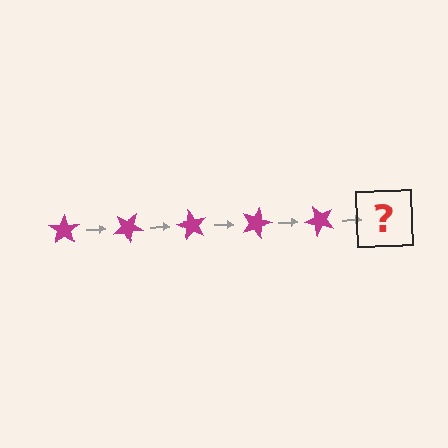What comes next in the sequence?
The next element should be a magenta star rotated 150 degrees.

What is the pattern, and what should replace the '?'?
The pattern is that the star rotates 30 degrees each step. The '?' should be a magenta star rotated 150 degrees.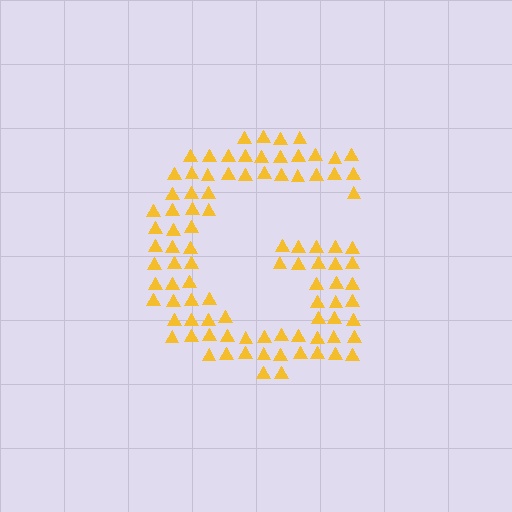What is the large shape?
The large shape is the letter G.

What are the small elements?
The small elements are triangles.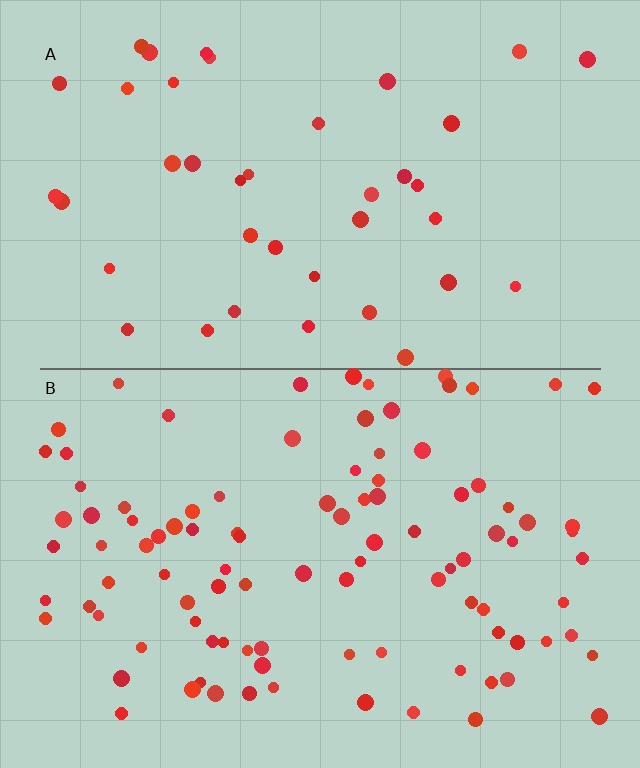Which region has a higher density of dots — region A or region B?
B (the bottom).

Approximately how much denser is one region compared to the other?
Approximately 2.5× — region B over region A.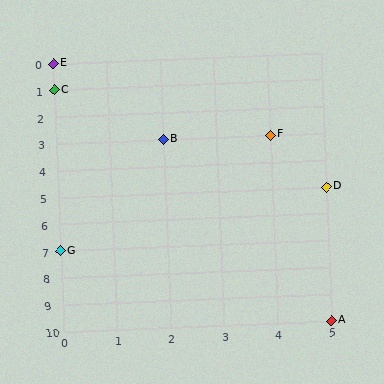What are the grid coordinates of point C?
Point C is at grid coordinates (0, 1).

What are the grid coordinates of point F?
Point F is at grid coordinates (4, 3).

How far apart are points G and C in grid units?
Points G and C are 6 rows apart.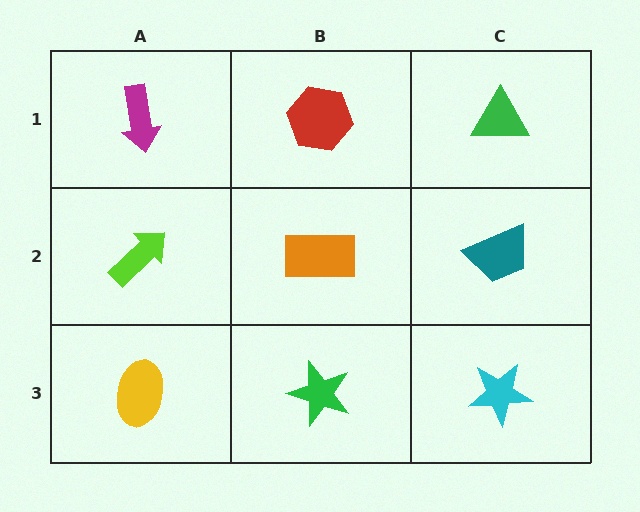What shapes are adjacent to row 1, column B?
An orange rectangle (row 2, column B), a magenta arrow (row 1, column A), a green triangle (row 1, column C).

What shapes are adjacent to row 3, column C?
A teal trapezoid (row 2, column C), a green star (row 3, column B).